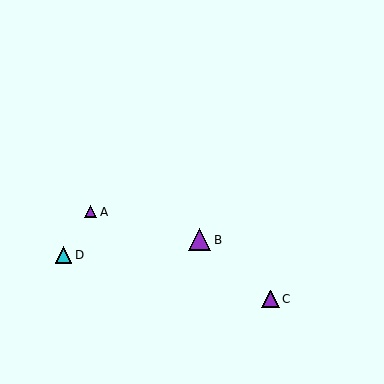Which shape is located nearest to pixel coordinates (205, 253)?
The purple triangle (labeled B) at (200, 240) is nearest to that location.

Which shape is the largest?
The purple triangle (labeled B) is the largest.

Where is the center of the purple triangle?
The center of the purple triangle is at (270, 299).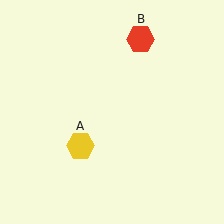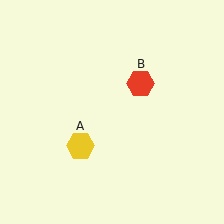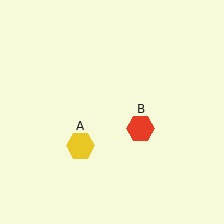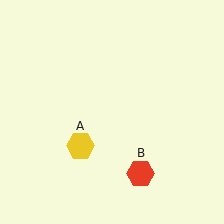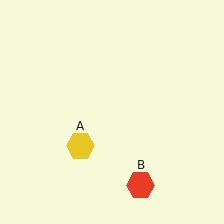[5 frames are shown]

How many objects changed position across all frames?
1 object changed position: red hexagon (object B).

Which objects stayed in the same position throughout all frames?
Yellow hexagon (object A) remained stationary.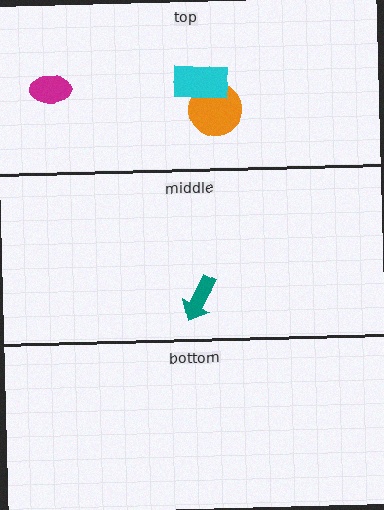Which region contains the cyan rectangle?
The top region.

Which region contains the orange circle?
The top region.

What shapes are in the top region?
The orange circle, the magenta ellipse, the cyan rectangle.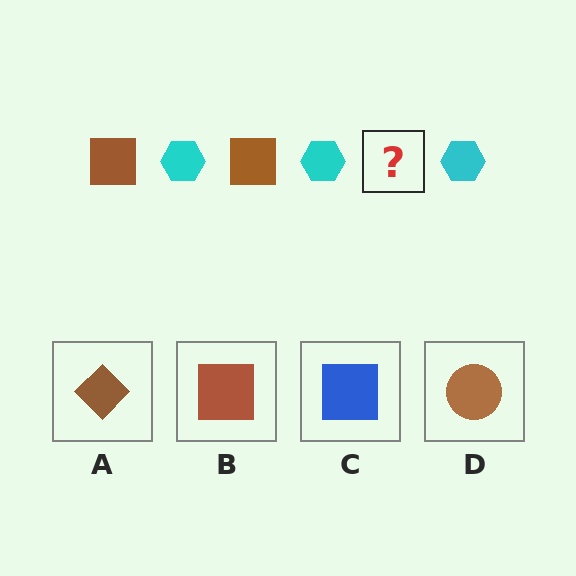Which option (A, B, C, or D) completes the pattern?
B.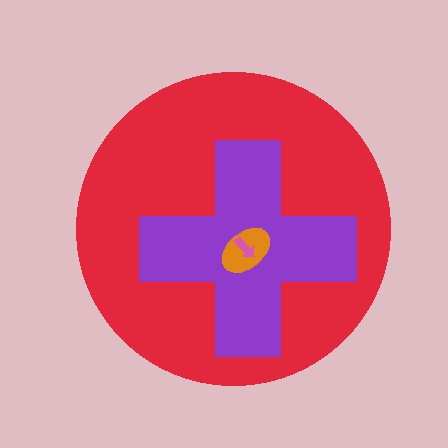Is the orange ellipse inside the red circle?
Yes.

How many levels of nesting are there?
4.